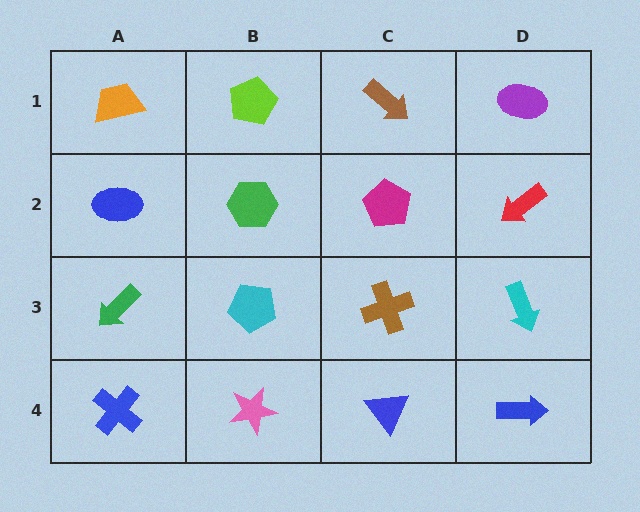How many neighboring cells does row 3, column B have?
4.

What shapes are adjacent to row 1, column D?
A red arrow (row 2, column D), a brown arrow (row 1, column C).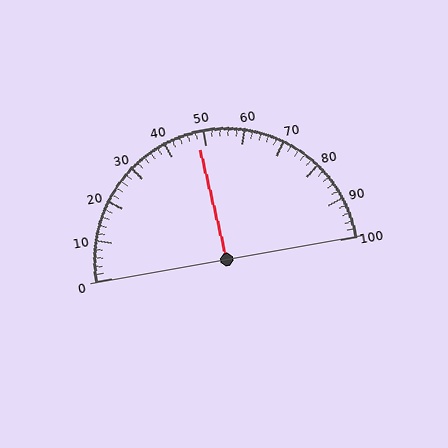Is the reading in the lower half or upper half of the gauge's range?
The reading is in the lower half of the range (0 to 100).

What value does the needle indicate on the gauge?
The needle indicates approximately 48.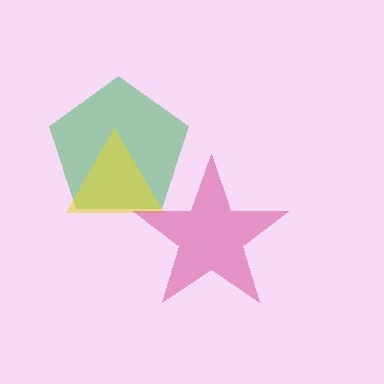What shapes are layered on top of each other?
The layered shapes are: a green pentagon, a yellow triangle, a magenta star.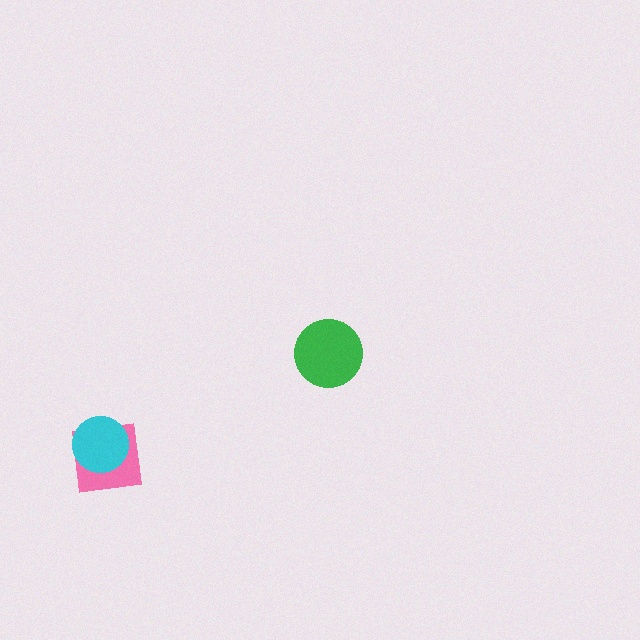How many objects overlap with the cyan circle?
1 object overlaps with the cyan circle.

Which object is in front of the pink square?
The cyan circle is in front of the pink square.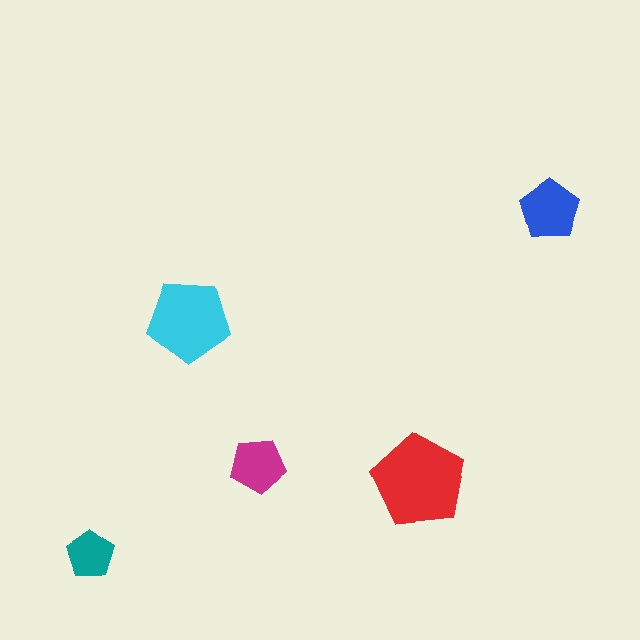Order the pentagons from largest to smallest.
the red one, the cyan one, the blue one, the magenta one, the teal one.